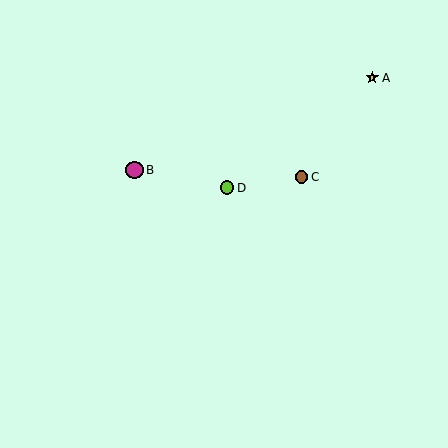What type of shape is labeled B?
Shape B is a magenta circle.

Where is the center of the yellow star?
The center of the yellow star is at (372, 78).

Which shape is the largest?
The magenta circle (labeled B) is the largest.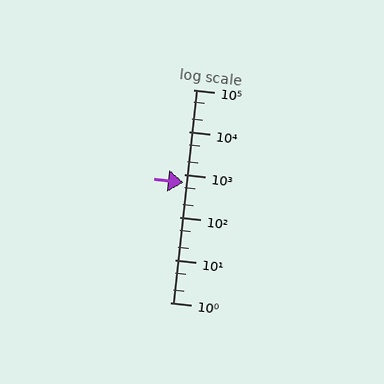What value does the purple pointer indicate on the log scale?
The pointer indicates approximately 660.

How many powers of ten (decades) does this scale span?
The scale spans 5 decades, from 1 to 100000.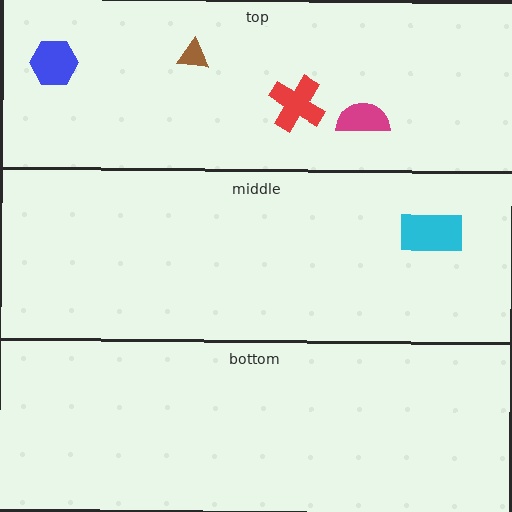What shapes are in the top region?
The brown triangle, the blue hexagon, the magenta semicircle, the red cross.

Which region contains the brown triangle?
The top region.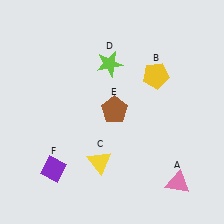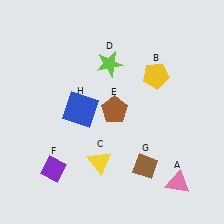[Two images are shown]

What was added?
A brown diamond (G), a blue square (H) were added in Image 2.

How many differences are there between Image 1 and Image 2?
There are 2 differences between the two images.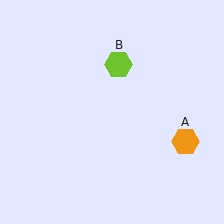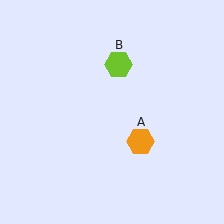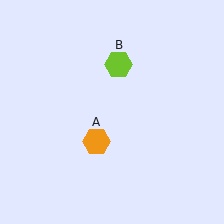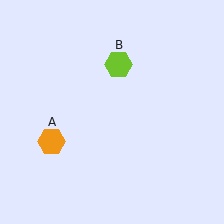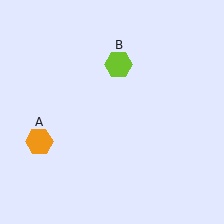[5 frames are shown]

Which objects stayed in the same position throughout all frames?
Lime hexagon (object B) remained stationary.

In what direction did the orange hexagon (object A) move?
The orange hexagon (object A) moved left.